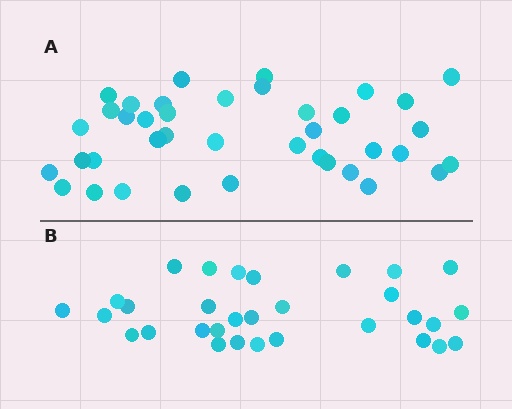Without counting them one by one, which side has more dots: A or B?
Region A (the top region) has more dots.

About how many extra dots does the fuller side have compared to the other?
Region A has roughly 8 or so more dots than region B.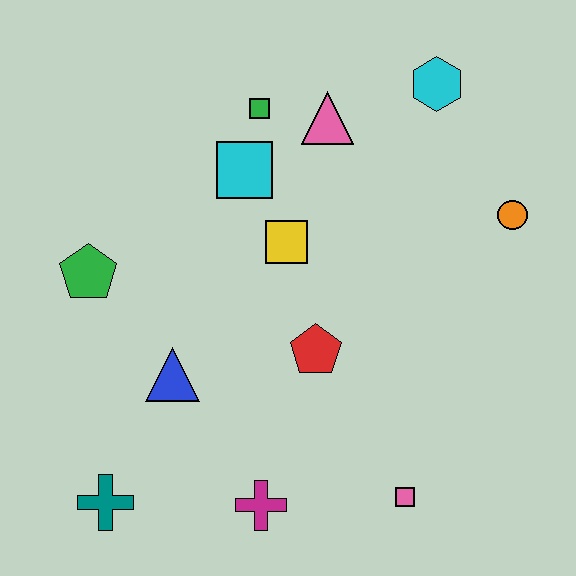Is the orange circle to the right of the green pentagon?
Yes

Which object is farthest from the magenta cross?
The cyan hexagon is farthest from the magenta cross.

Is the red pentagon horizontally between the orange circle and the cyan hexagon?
No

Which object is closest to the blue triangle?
The green pentagon is closest to the blue triangle.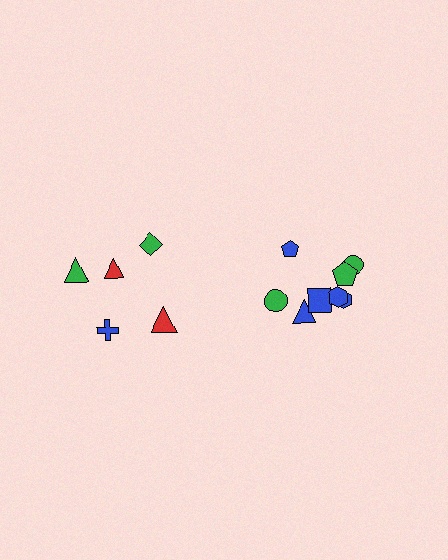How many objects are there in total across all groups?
There are 13 objects.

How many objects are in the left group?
There are 5 objects.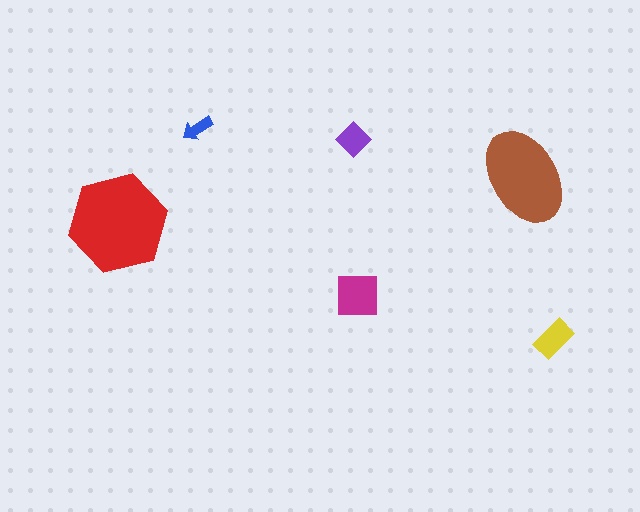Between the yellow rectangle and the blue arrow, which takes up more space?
The yellow rectangle.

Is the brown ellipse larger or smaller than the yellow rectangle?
Larger.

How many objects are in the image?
There are 6 objects in the image.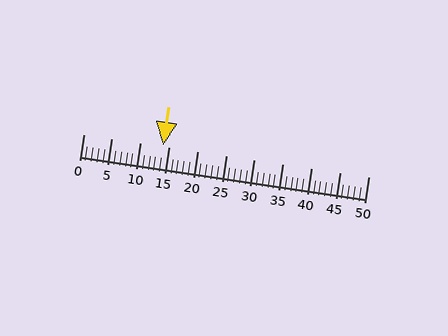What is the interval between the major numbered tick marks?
The major tick marks are spaced 5 units apart.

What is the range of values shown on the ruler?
The ruler shows values from 0 to 50.